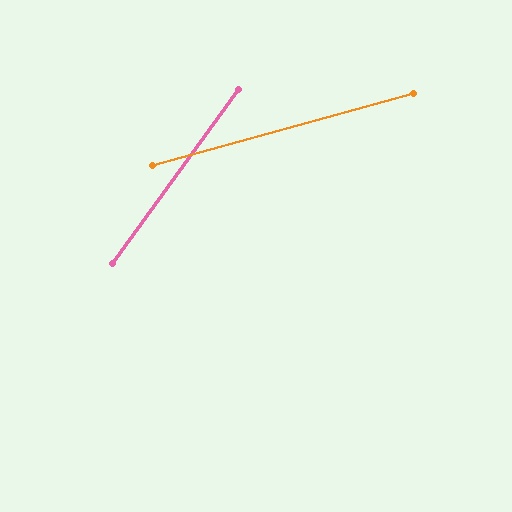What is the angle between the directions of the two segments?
Approximately 39 degrees.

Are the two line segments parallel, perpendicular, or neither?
Neither parallel nor perpendicular — they differ by about 39°.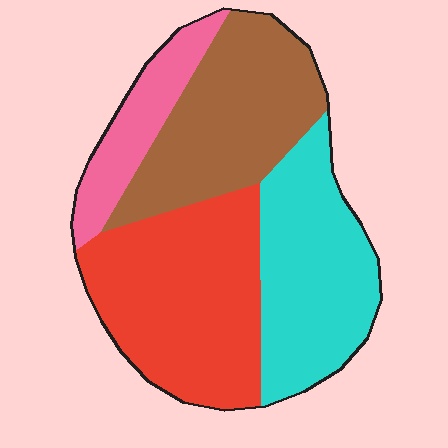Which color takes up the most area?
Red, at roughly 35%.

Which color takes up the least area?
Pink, at roughly 10%.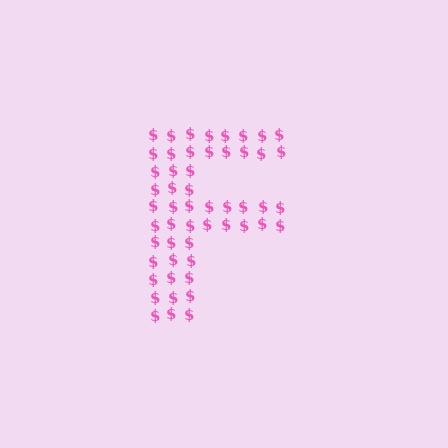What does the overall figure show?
The overall figure shows the letter F.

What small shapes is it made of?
It is made of small dollar signs.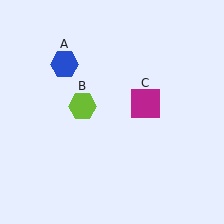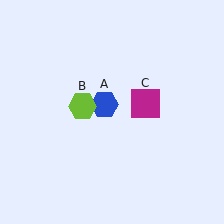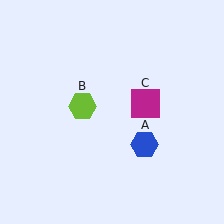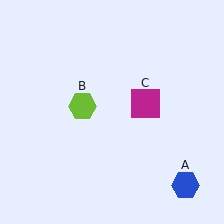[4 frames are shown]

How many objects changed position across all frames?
1 object changed position: blue hexagon (object A).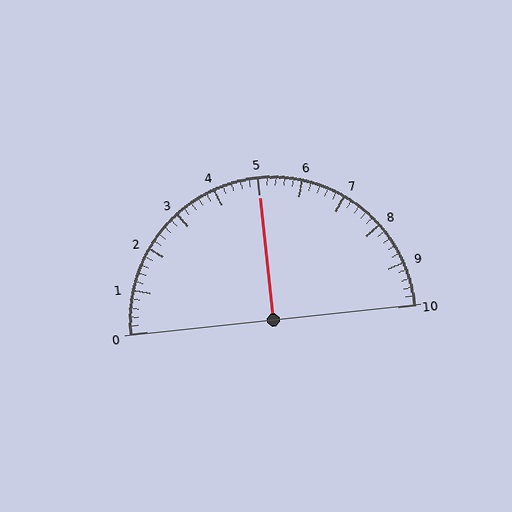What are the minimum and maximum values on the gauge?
The gauge ranges from 0 to 10.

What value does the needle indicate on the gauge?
The needle indicates approximately 5.0.